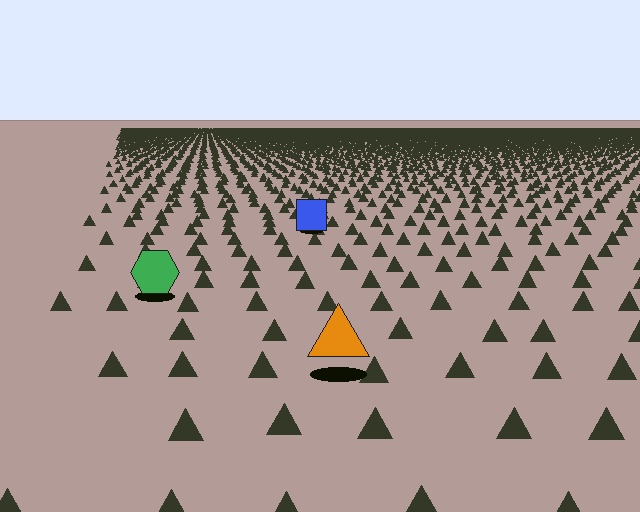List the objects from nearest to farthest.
From nearest to farthest: the orange triangle, the green hexagon, the blue square.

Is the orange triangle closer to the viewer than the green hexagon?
Yes. The orange triangle is closer — you can tell from the texture gradient: the ground texture is coarser near it.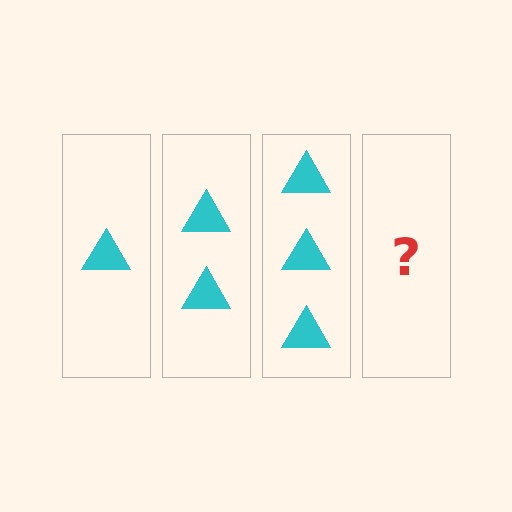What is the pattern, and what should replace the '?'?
The pattern is that each step adds one more triangle. The '?' should be 4 triangles.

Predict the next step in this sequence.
The next step is 4 triangles.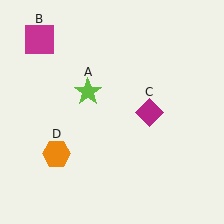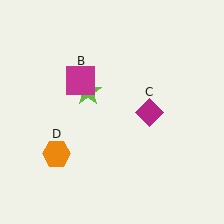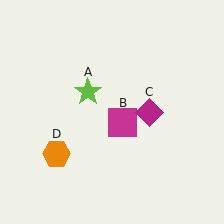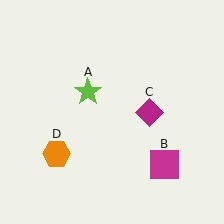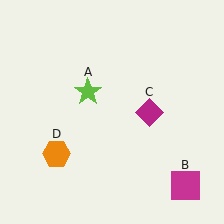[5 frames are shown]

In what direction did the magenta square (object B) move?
The magenta square (object B) moved down and to the right.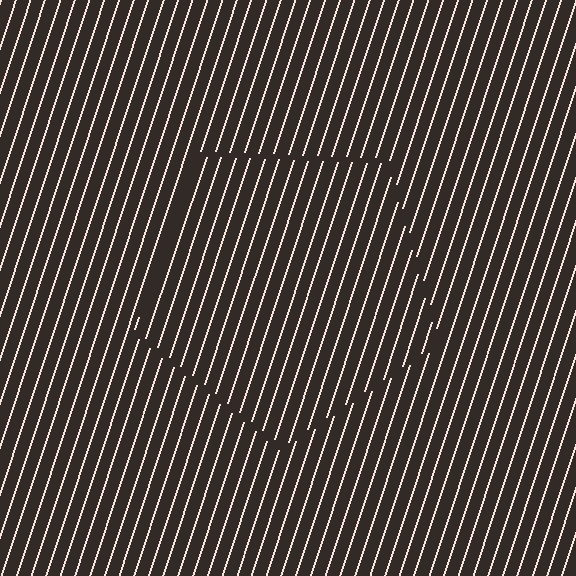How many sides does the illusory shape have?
5 sides — the line-ends trace a pentagon.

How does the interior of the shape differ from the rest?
The interior of the shape contains the same grating, shifted by half a period — the contour is defined by the phase discontinuity where line-ends from the inner and outer gratings abut.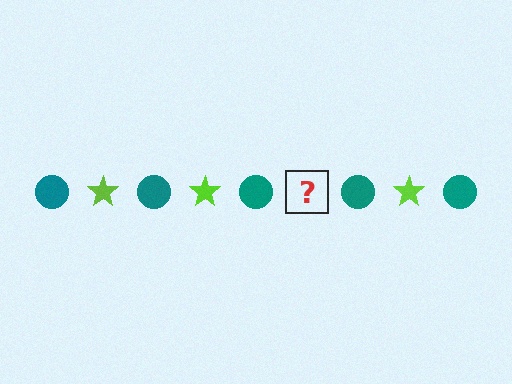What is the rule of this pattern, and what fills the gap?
The rule is that the pattern alternates between teal circle and lime star. The gap should be filled with a lime star.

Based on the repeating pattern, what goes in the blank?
The blank should be a lime star.